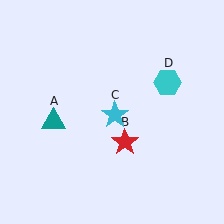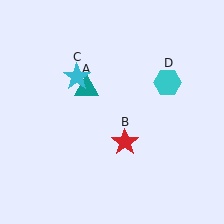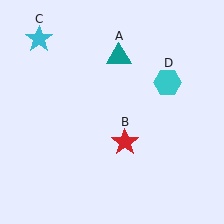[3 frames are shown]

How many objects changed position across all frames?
2 objects changed position: teal triangle (object A), cyan star (object C).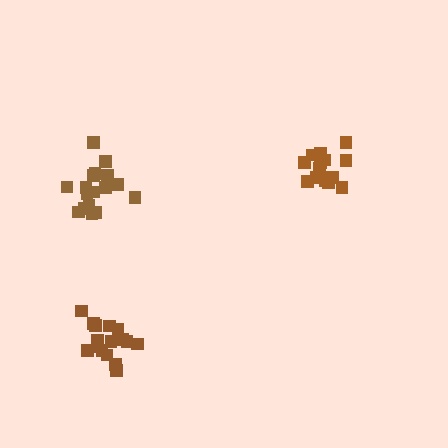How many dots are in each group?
Group 1: 17 dots, Group 2: 16 dots, Group 3: 15 dots (48 total).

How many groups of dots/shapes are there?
There are 3 groups.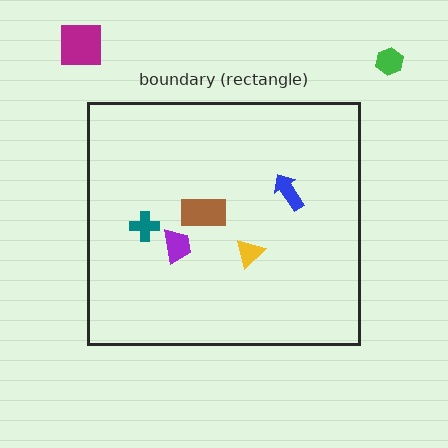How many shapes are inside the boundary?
5 inside, 2 outside.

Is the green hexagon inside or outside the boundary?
Outside.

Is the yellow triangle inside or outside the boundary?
Inside.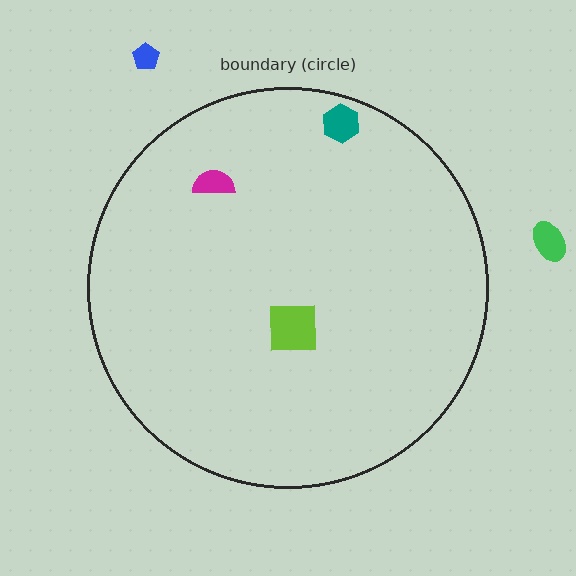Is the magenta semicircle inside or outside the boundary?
Inside.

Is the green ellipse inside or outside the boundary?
Outside.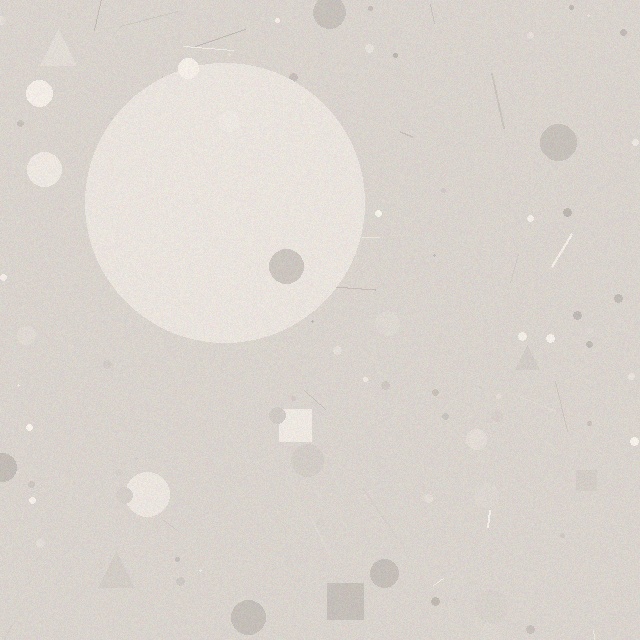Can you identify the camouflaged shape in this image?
The camouflaged shape is a circle.